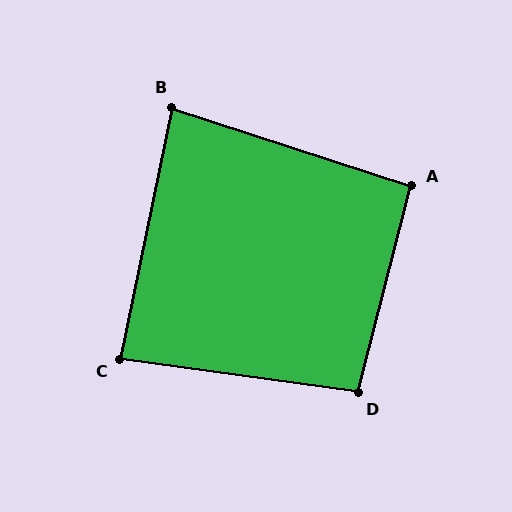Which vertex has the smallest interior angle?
B, at approximately 84 degrees.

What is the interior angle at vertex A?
Approximately 94 degrees (approximately right).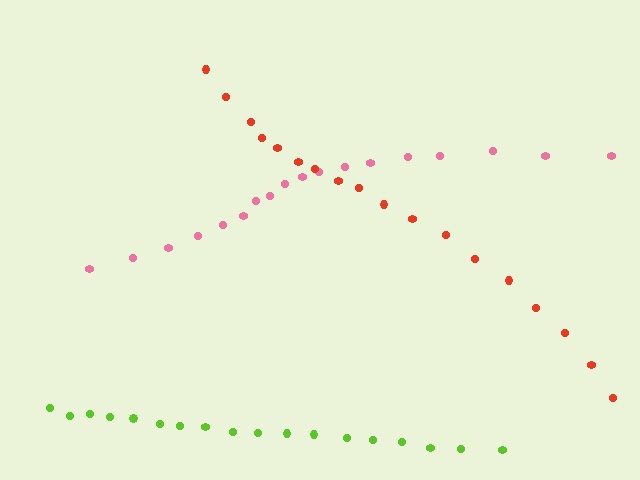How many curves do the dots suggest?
There are 3 distinct paths.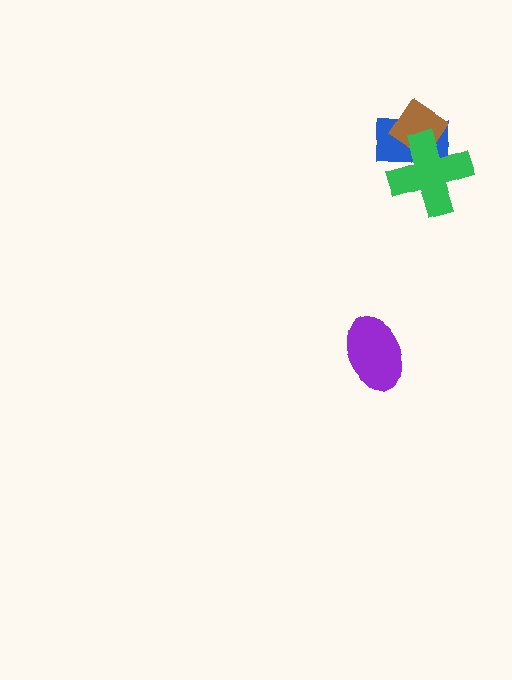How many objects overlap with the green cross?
2 objects overlap with the green cross.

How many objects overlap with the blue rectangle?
2 objects overlap with the blue rectangle.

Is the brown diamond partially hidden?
Yes, it is partially covered by another shape.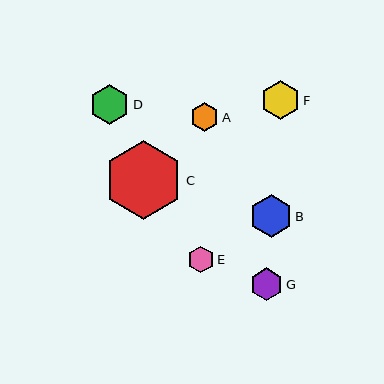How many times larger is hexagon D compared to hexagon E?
Hexagon D is approximately 1.5 times the size of hexagon E.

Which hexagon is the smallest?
Hexagon E is the smallest with a size of approximately 27 pixels.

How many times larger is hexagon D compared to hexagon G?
Hexagon D is approximately 1.2 times the size of hexagon G.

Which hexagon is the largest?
Hexagon C is the largest with a size of approximately 78 pixels.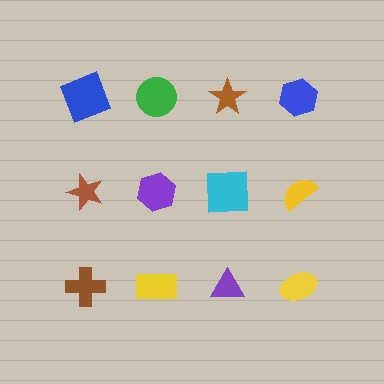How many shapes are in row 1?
4 shapes.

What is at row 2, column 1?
A brown star.